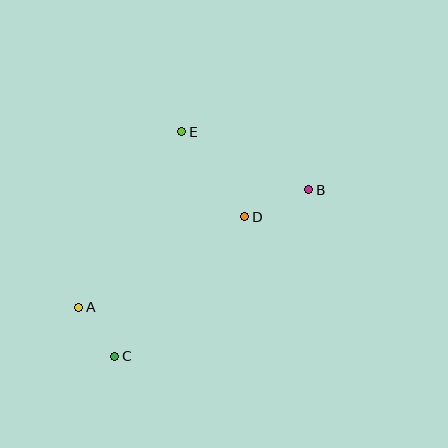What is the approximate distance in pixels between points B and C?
The distance between B and C is approximately 255 pixels.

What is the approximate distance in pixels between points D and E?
The distance between D and E is approximately 106 pixels.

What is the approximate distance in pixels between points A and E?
The distance between A and E is approximately 204 pixels.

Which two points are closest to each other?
Points A and C are closest to each other.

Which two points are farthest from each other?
Points A and B are farthest from each other.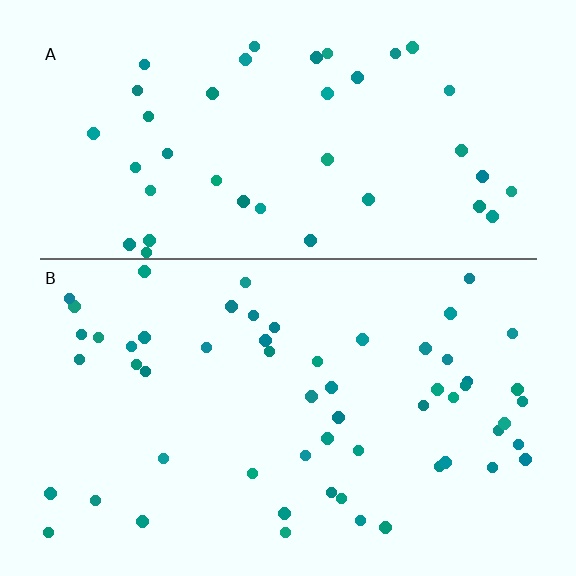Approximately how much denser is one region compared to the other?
Approximately 1.4× — region B over region A.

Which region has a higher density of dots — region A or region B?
B (the bottom).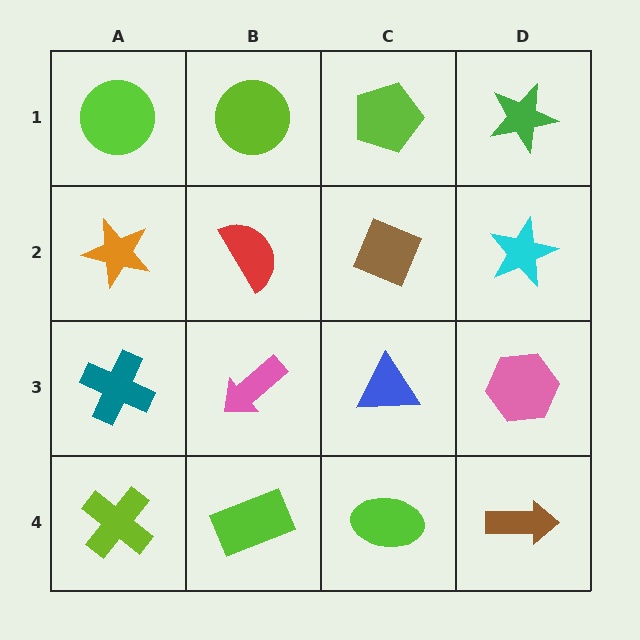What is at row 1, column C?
A lime pentagon.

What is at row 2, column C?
A brown diamond.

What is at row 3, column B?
A pink arrow.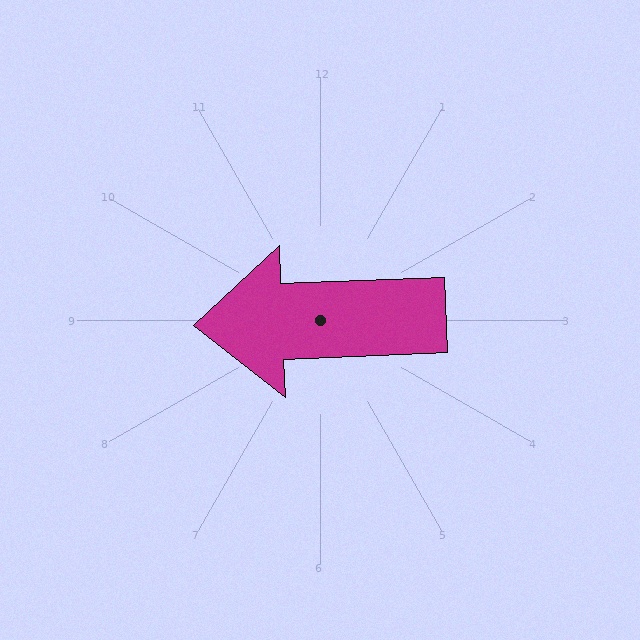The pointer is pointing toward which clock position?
Roughly 9 o'clock.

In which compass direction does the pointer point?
West.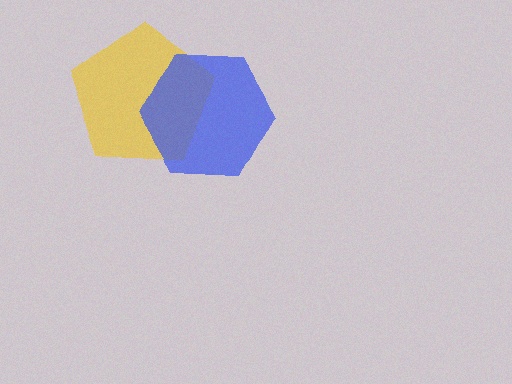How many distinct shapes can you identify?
There are 2 distinct shapes: a yellow pentagon, a blue hexagon.